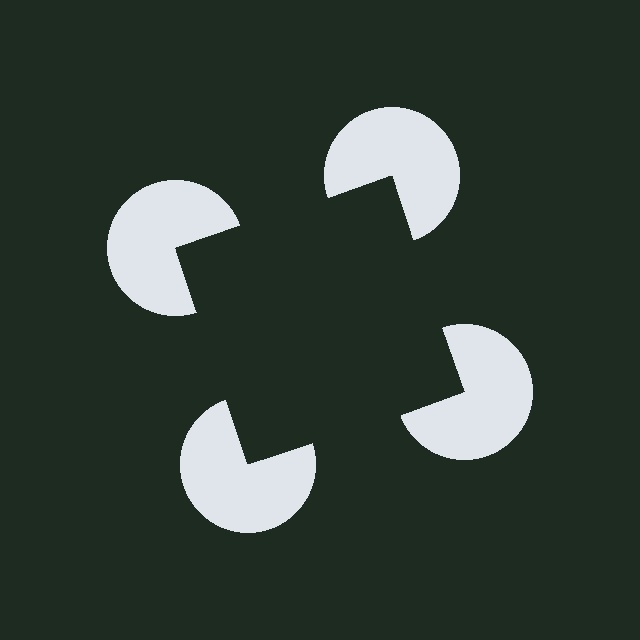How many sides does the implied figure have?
4 sides.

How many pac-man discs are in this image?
There are 4 — one at each vertex of the illusory square.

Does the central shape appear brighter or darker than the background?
It typically appears slightly darker than the background, even though no actual brightness change is drawn.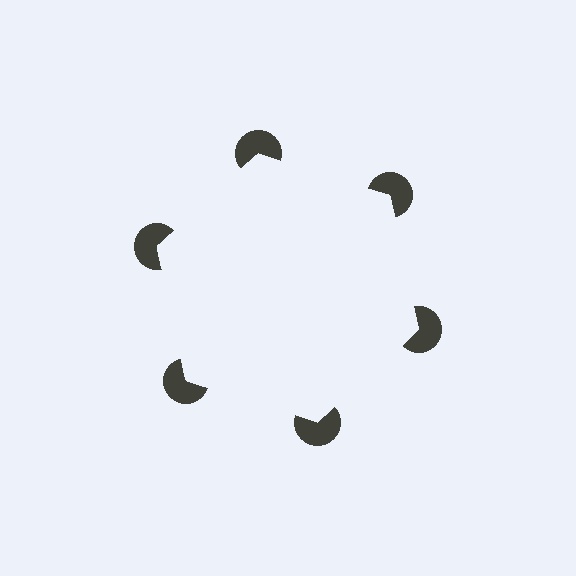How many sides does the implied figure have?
6 sides.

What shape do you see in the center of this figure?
An illusory hexagon — its edges are inferred from the aligned wedge cuts in the pac-man discs, not physically drawn.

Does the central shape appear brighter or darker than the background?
It typically appears slightly brighter than the background, even though no actual brightness change is drawn.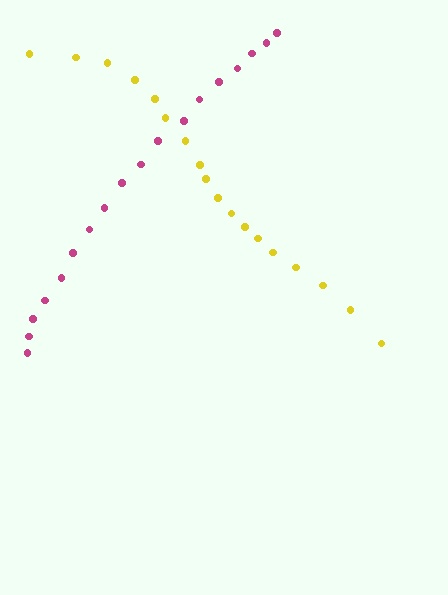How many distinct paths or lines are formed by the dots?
There are 2 distinct paths.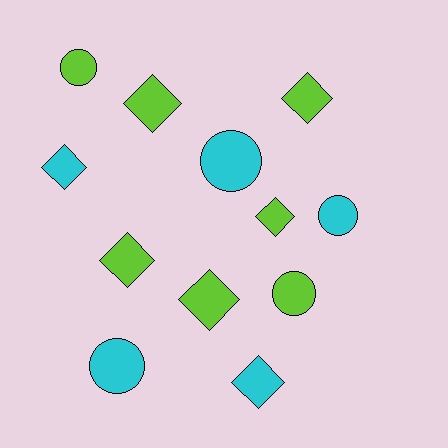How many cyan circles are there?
There are 3 cyan circles.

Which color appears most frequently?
Lime, with 7 objects.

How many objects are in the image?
There are 12 objects.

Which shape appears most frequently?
Diamond, with 7 objects.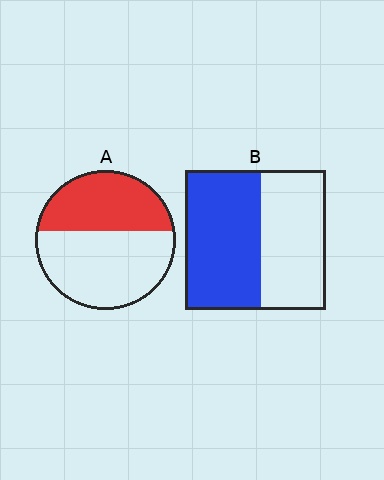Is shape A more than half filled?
No.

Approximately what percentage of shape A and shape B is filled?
A is approximately 40% and B is approximately 55%.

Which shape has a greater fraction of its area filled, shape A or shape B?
Shape B.